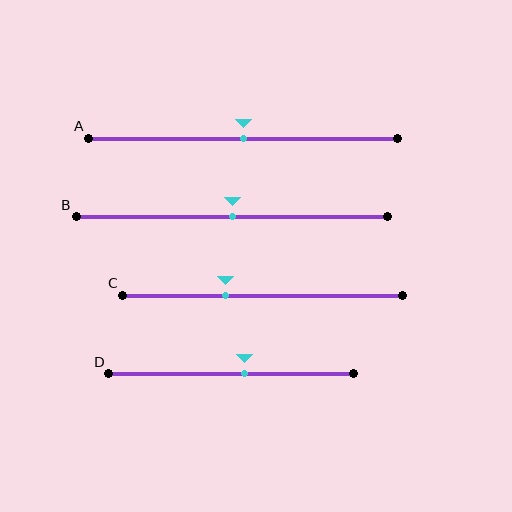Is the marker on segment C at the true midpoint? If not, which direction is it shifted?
No, the marker on segment C is shifted to the left by about 13% of the segment length.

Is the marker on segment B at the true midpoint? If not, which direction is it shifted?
Yes, the marker on segment B is at the true midpoint.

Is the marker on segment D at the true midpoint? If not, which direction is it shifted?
No, the marker on segment D is shifted to the right by about 5% of the segment length.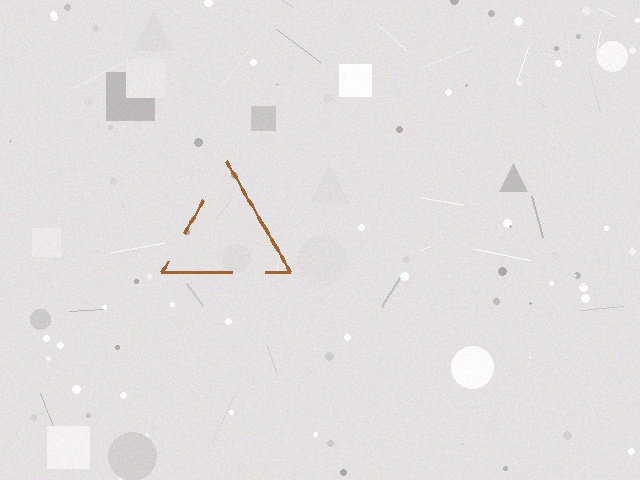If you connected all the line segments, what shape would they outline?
They would outline a triangle.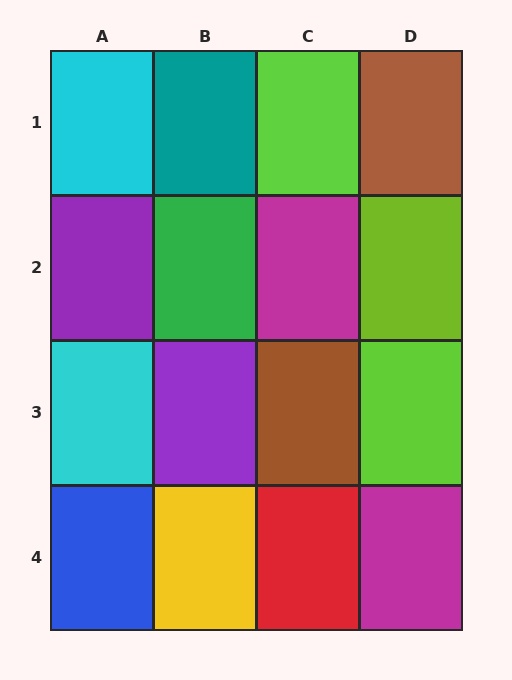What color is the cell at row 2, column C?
Magenta.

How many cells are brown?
2 cells are brown.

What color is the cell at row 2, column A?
Purple.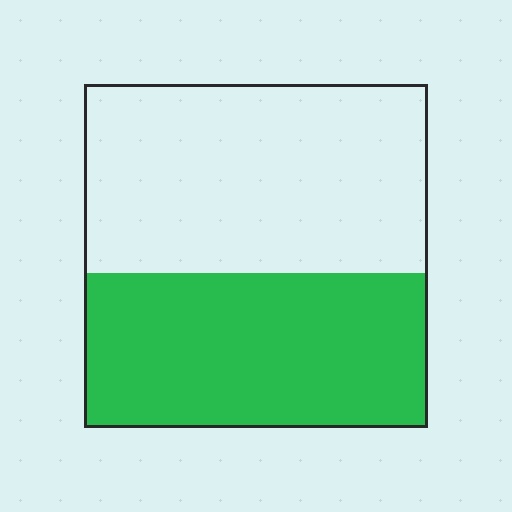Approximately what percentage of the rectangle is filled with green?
Approximately 45%.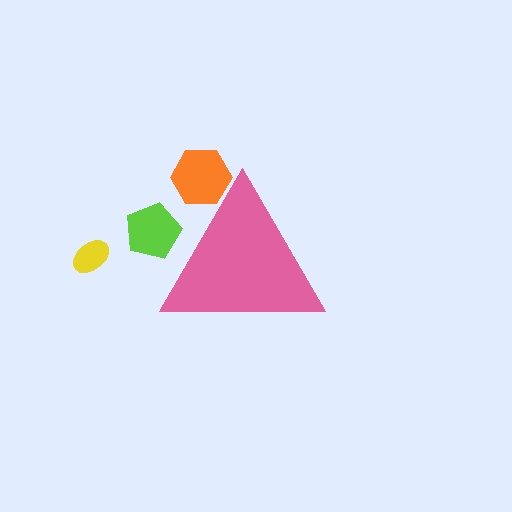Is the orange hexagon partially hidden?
Yes, the orange hexagon is partially hidden behind the pink triangle.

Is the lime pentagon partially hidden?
Yes, the lime pentagon is partially hidden behind the pink triangle.